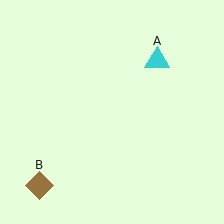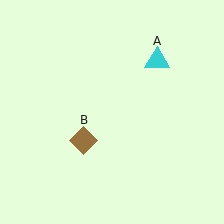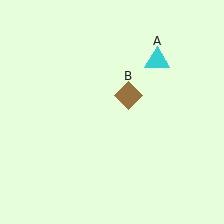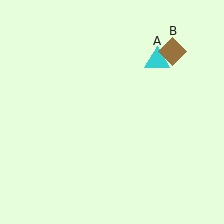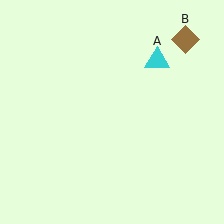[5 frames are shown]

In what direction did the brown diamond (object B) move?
The brown diamond (object B) moved up and to the right.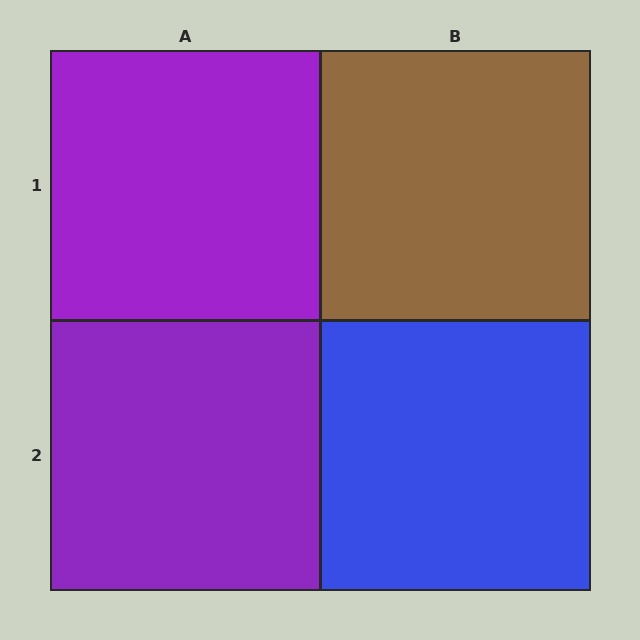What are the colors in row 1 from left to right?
Purple, brown.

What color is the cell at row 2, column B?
Blue.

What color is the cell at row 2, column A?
Purple.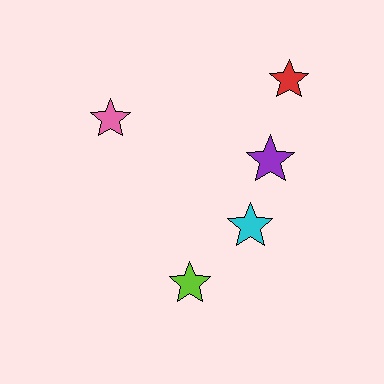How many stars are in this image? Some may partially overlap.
There are 5 stars.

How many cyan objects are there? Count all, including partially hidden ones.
There is 1 cyan object.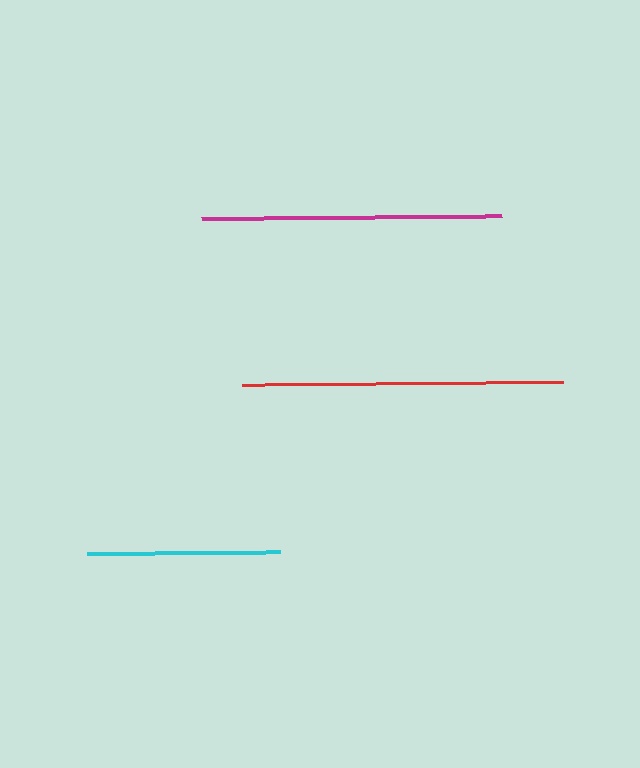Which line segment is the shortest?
The cyan line is the shortest at approximately 193 pixels.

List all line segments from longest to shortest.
From longest to shortest: red, magenta, cyan.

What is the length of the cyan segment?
The cyan segment is approximately 193 pixels long.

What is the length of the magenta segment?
The magenta segment is approximately 300 pixels long.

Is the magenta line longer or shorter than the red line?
The red line is longer than the magenta line.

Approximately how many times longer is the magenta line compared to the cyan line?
The magenta line is approximately 1.6 times the length of the cyan line.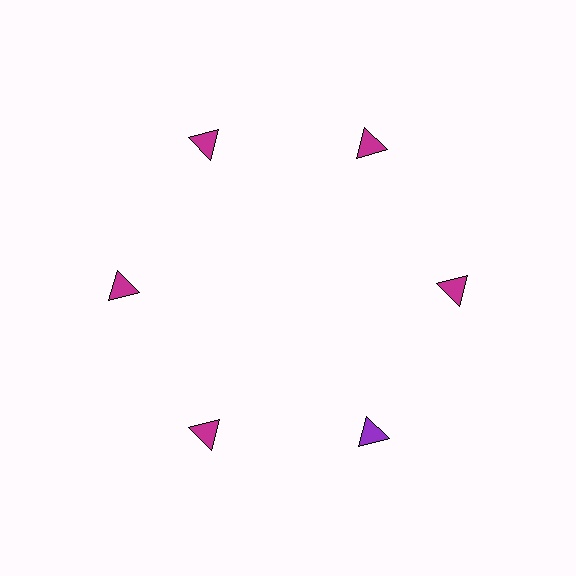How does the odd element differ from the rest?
It has a different color: purple instead of magenta.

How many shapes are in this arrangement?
There are 6 shapes arranged in a ring pattern.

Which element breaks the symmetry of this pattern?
The purple triangle at roughly the 5 o'clock position breaks the symmetry. All other shapes are magenta triangles.